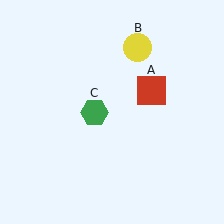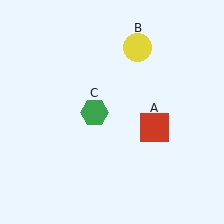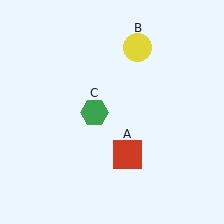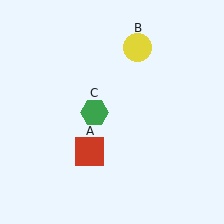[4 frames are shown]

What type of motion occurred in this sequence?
The red square (object A) rotated clockwise around the center of the scene.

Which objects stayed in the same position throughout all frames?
Yellow circle (object B) and green hexagon (object C) remained stationary.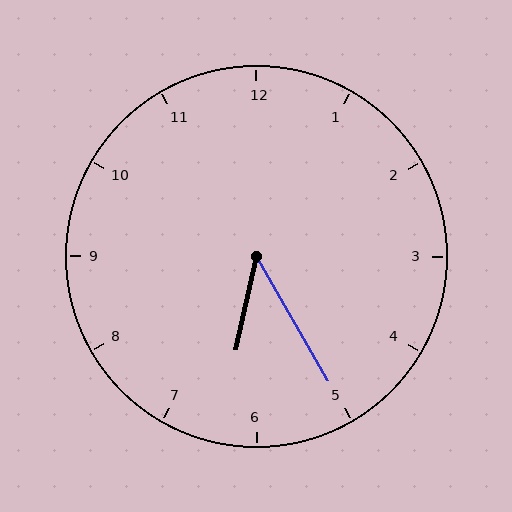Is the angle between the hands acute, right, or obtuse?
It is acute.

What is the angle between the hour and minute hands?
Approximately 42 degrees.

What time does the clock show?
6:25.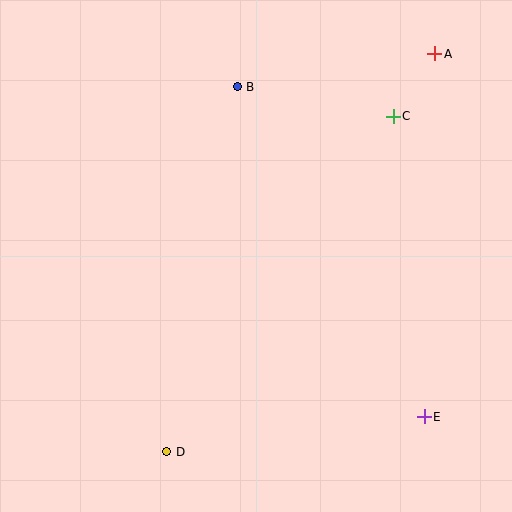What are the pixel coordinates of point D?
Point D is at (167, 452).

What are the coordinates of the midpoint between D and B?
The midpoint between D and B is at (202, 269).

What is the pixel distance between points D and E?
The distance between D and E is 260 pixels.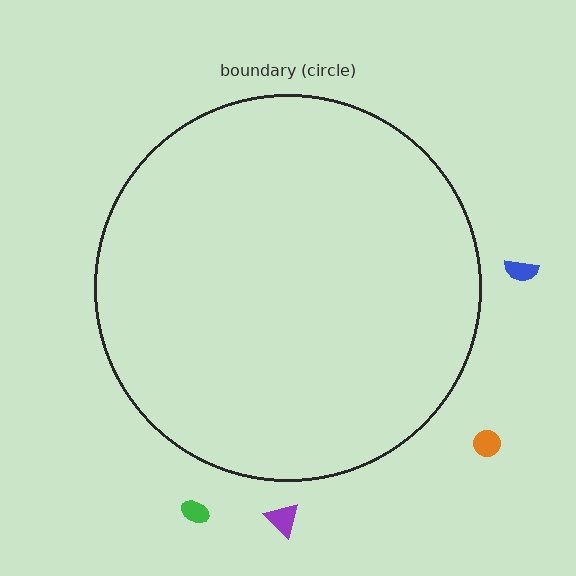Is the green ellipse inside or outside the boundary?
Outside.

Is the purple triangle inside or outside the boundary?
Outside.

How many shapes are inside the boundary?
0 inside, 4 outside.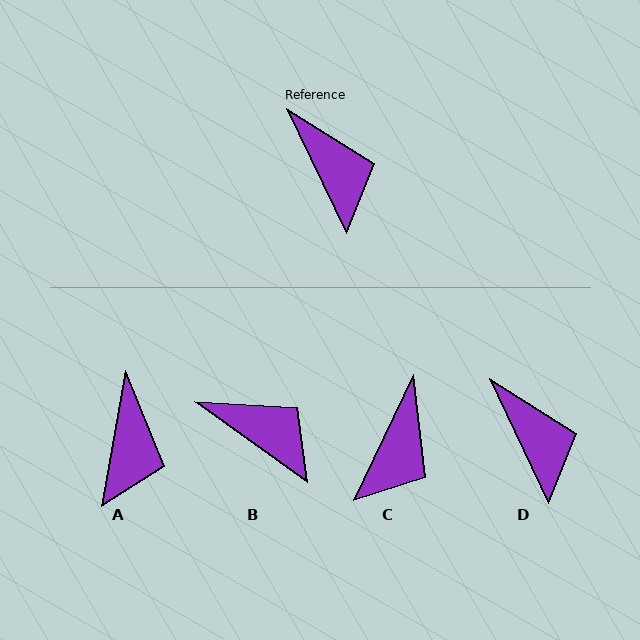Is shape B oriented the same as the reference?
No, it is off by about 29 degrees.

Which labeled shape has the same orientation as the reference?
D.